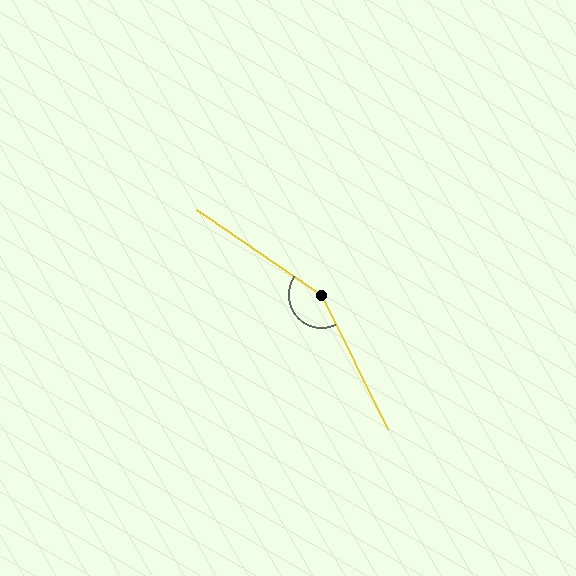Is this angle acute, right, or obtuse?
It is obtuse.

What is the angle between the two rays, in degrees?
Approximately 151 degrees.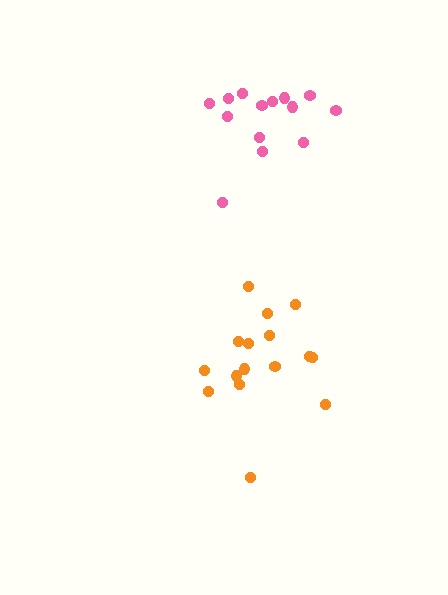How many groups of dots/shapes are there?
There are 2 groups.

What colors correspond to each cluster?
The clusters are colored: pink, orange.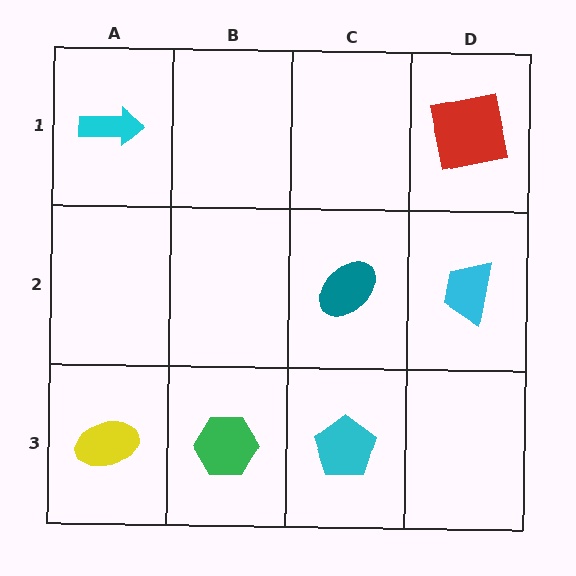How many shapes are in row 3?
3 shapes.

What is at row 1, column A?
A cyan arrow.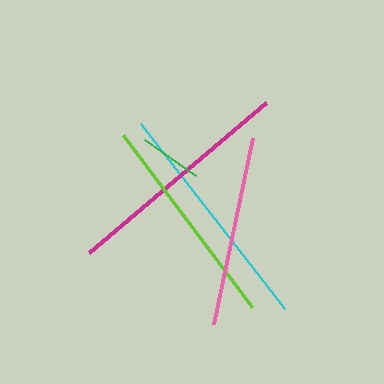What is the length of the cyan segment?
The cyan segment is approximately 234 pixels long.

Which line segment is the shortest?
The green line is the shortest at approximately 63 pixels.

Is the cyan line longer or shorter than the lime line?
The cyan line is longer than the lime line.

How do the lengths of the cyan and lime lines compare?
The cyan and lime lines are approximately the same length.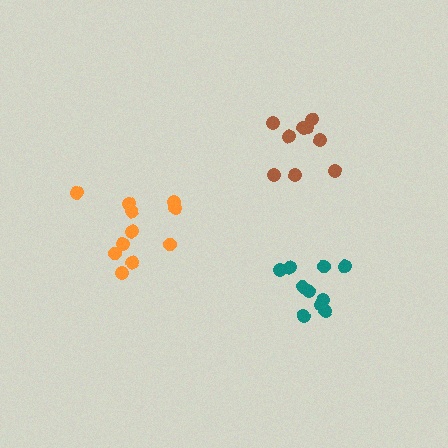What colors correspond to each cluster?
The clusters are colored: brown, orange, teal.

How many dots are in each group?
Group 1: 9 dots, Group 2: 11 dots, Group 3: 10 dots (30 total).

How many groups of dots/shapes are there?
There are 3 groups.